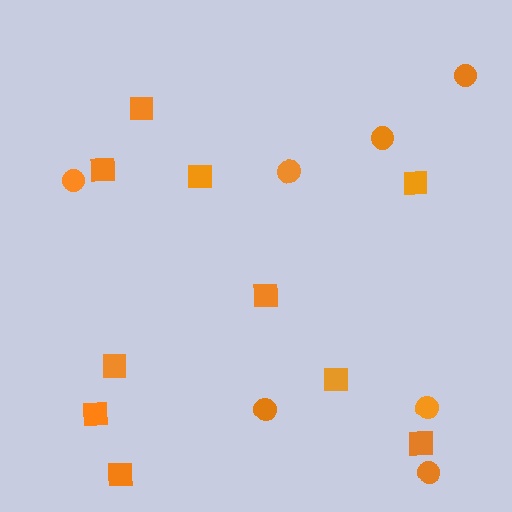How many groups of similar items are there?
There are 2 groups: one group of circles (7) and one group of squares (10).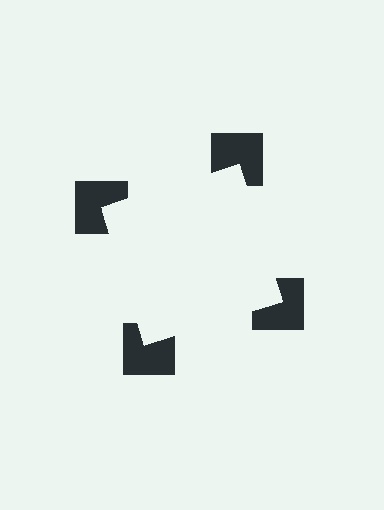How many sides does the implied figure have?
4 sides.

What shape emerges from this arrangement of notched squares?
An illusory square — its edges are inferred from the aligned wedge cuts in the notched squares, not physically drawn.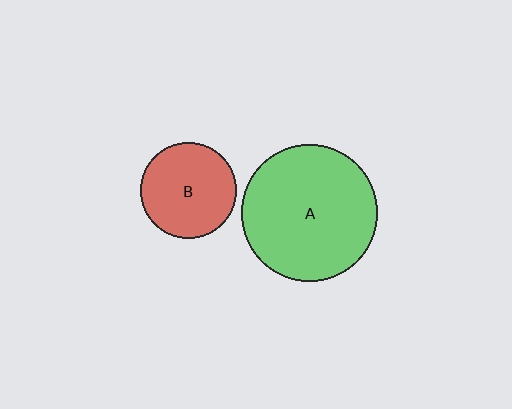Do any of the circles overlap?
No, none of the circles overlap.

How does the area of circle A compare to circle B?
Approximately 2.1 times.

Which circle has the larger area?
Circle A (green).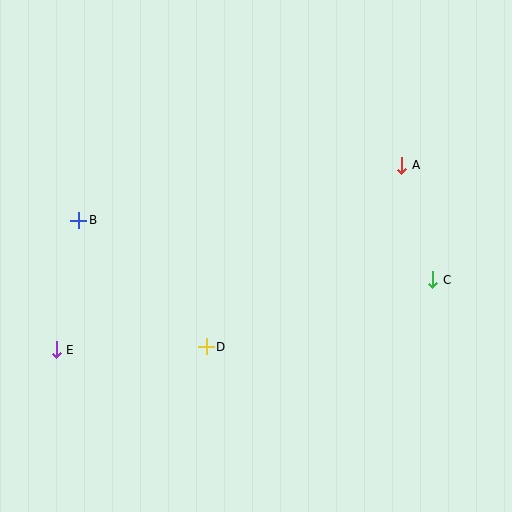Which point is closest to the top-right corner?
Point A is closest to the top-right corner.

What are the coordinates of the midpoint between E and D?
The midpoint between E and D is at (131, 348).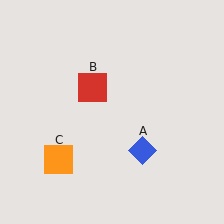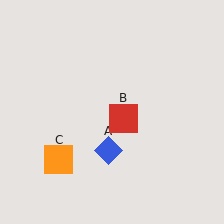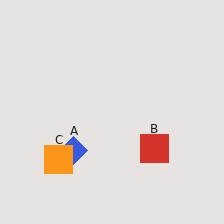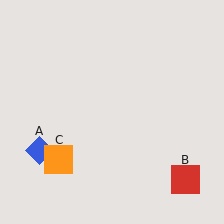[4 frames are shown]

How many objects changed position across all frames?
2 objects changed position: blue diamond (object A), red square (object B).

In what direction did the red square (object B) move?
The red square (object B) moved down and to the right.